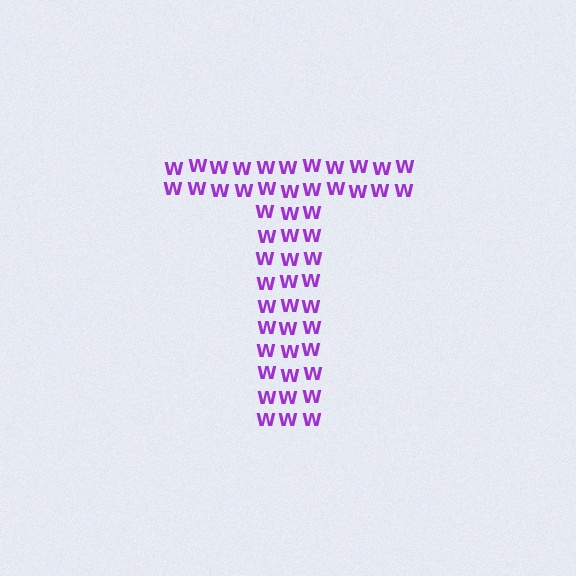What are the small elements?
The small elements are letter W's.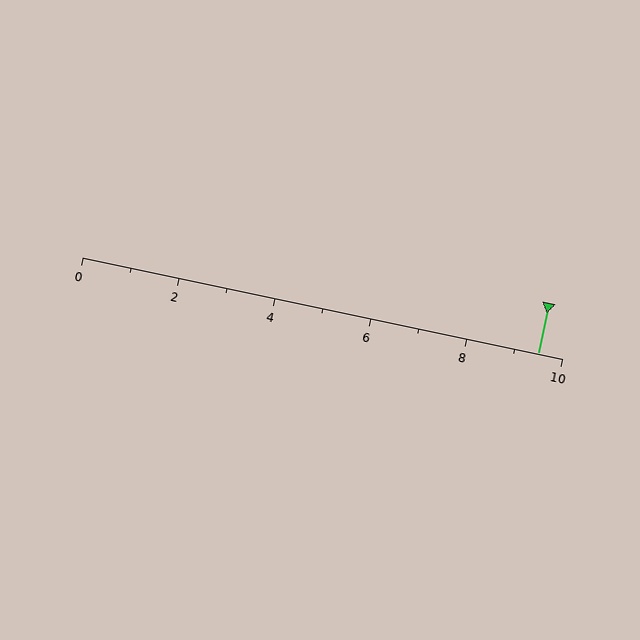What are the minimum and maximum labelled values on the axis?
The axis runs from 0 to 10.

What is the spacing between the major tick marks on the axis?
The major ticks are spaced 2 apart.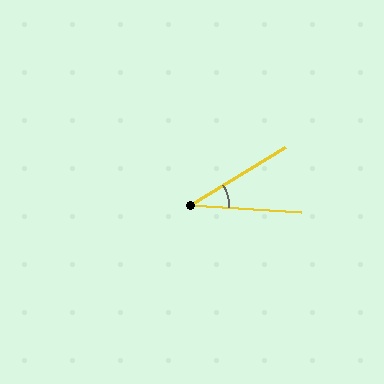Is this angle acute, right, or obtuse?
It is acute.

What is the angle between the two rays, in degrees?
Approximately 35 degrees.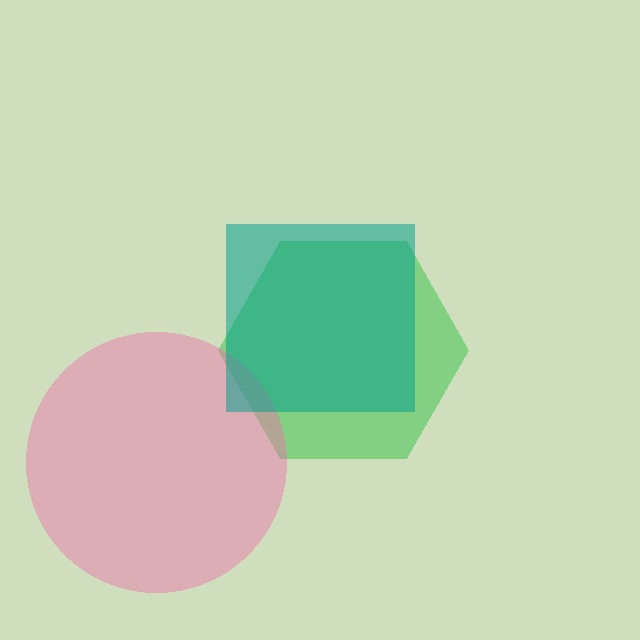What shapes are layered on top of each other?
The layered shapes are: a green hexagon, a pink circle, a teal square.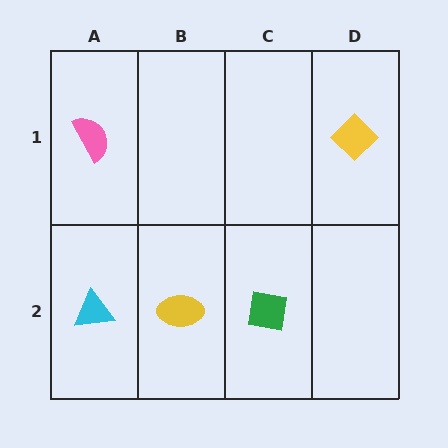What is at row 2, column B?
A yellow ellipse.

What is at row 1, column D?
A yellow diamond.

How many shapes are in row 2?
3 shapes.